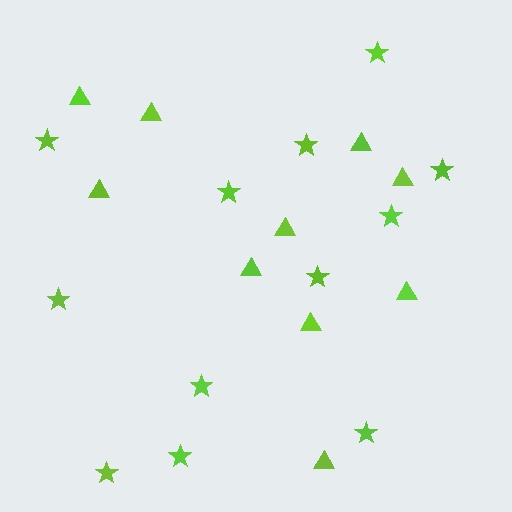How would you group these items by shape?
There are 2 groups: one group of triangles (10) and one group of stars (12).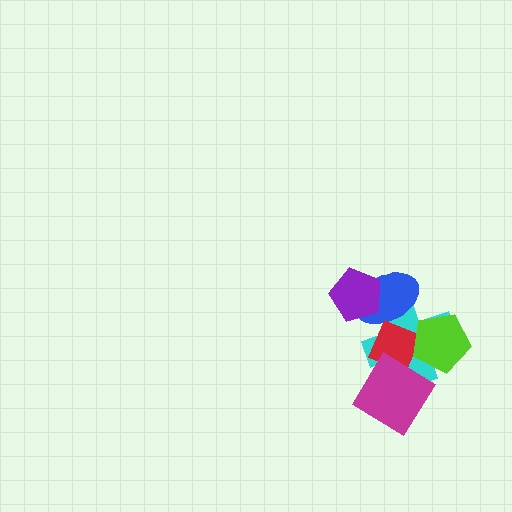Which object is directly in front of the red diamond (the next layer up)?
The lime pentagon is directly in front of the red diamond.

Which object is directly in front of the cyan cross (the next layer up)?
The blue ellipse is directly in front of the cyan cross.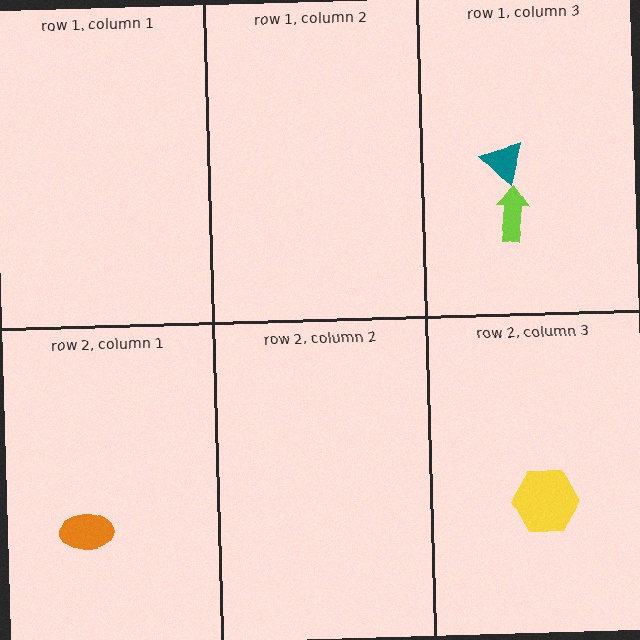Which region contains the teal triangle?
The row 1, column 3 region.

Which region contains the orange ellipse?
The row 2, column 1 region.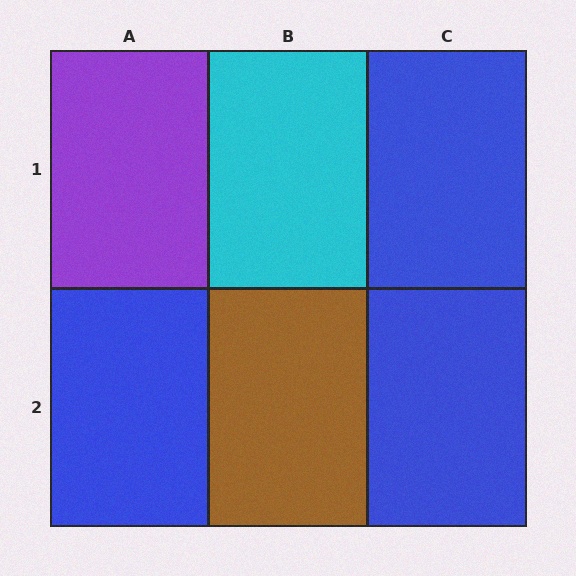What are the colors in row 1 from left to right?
Purple, cyan, blue.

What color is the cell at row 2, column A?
Blue.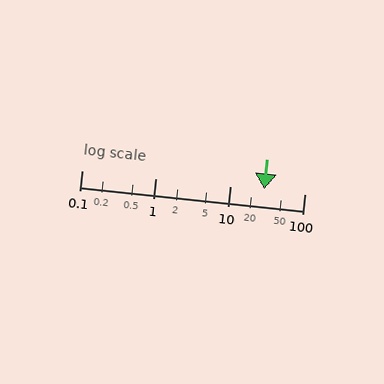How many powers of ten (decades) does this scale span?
The scale spans 3 decades, from 0.1 to 100.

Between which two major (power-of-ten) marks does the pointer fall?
The pointer is between 10 and 100.